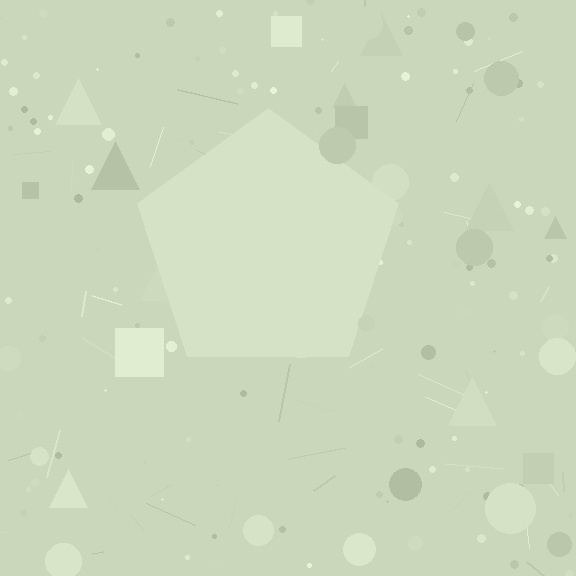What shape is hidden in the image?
A pentagon is hidden in the image.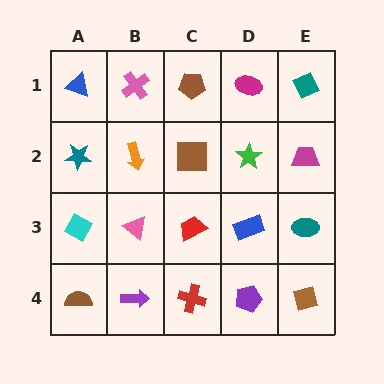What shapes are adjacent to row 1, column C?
A brown square (row 2, column C), a pink cross (row 1, column B), a magenta ellipse (row 1, column D).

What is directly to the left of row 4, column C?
A purple arrow.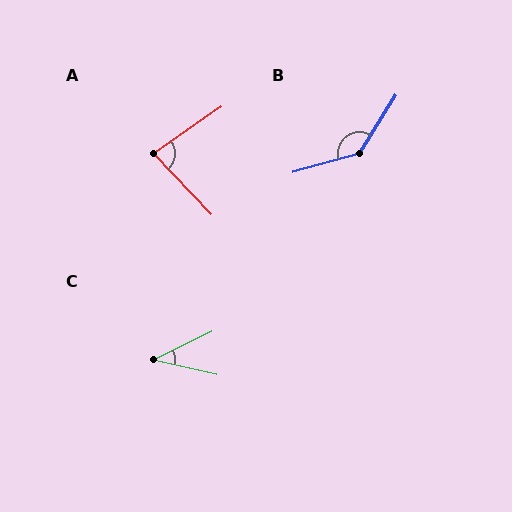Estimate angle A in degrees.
Approximately 82 degrees.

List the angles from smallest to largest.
C (39°), A (82°), B (138°).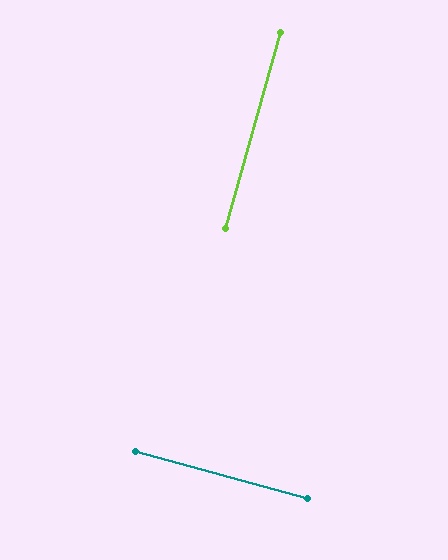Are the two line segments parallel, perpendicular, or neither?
Perpendicular — they meet at approximately 90°.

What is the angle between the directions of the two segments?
Approximately 90 degrees.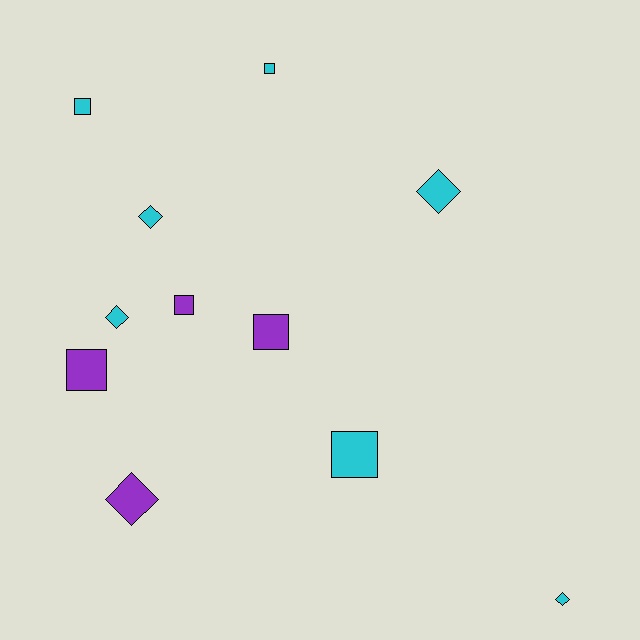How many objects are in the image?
There are 11 objects.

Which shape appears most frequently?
Square, with 6 objects.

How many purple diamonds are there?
There is 1 purple diamond.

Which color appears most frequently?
Cyan, with 7 objects.